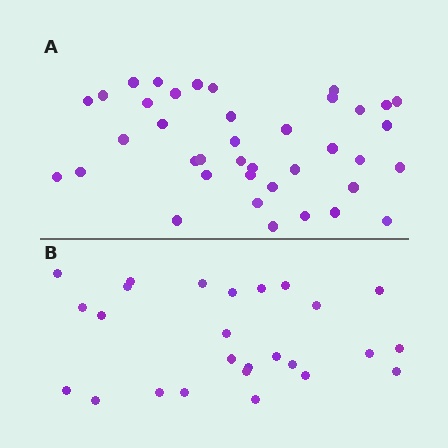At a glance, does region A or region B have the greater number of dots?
Region A (the top region) has more dots.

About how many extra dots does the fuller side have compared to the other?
Region A has approximately 15 more dots than region B.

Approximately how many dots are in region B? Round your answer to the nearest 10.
About 30 dots. (The exact count is 26, which rounds to 30.)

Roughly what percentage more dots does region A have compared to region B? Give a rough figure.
About 50% more.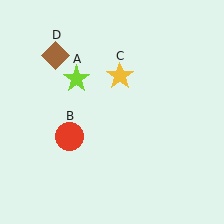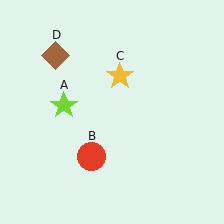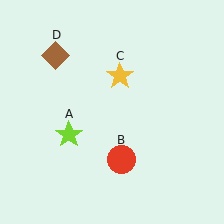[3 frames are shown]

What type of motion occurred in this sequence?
The lime star (object A), red circle (object B) rotated counterclockwise around the center of the scene.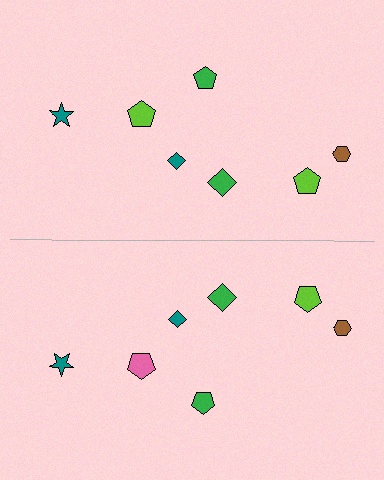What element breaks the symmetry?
The pink pentagon on the bottom side breaks the symmetry — its mirror counterpart is lime.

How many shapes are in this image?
There are 14 shapes in this image.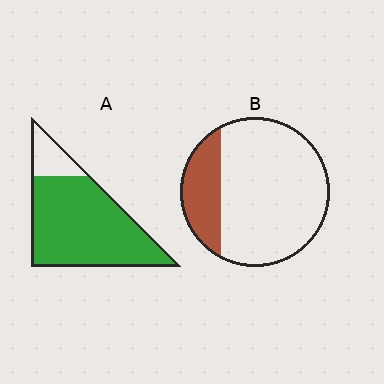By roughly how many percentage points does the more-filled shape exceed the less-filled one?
By roughly 60 percentage points (A over B).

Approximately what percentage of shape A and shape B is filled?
A is approximately 85% and B is approximately 20%.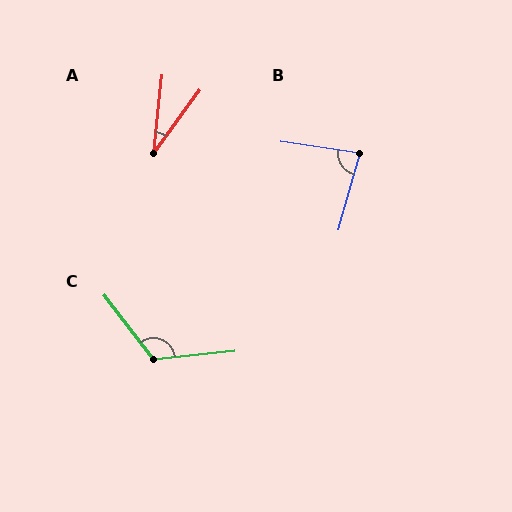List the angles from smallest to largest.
A (30°), B (83°), C (121°).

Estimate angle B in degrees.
Approximately 83 degrees.